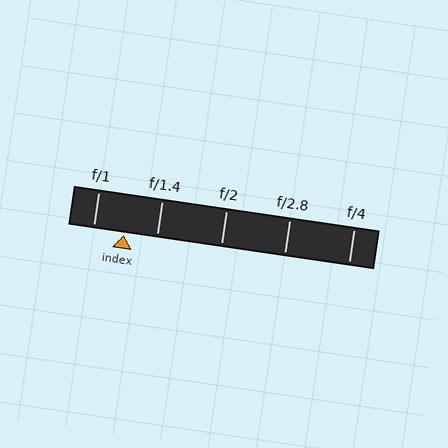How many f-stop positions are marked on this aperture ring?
There are 5 f-stop positions marked.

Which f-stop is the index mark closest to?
The index mark is closest to f/1.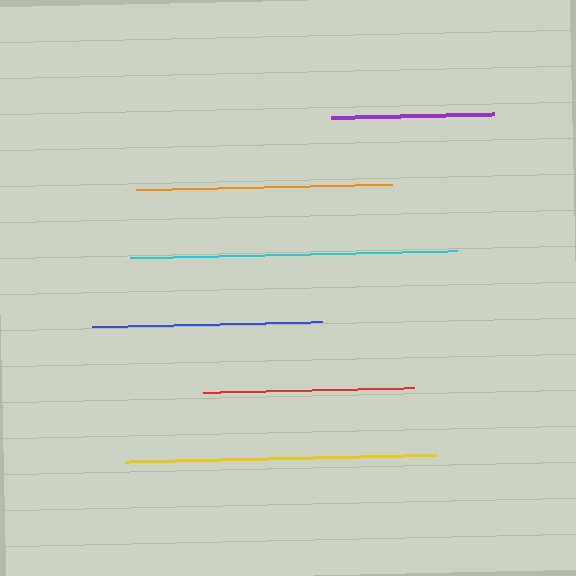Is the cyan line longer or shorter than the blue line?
The cyan line is longer than the blue line.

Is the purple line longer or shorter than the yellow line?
The yellow line is longer than the purple line.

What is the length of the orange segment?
The orange segment is approximately 256 pixels long.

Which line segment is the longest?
The cyan line is the longest at approximately 327 pixels.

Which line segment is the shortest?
The purple line is the shortest at approximately 163 pixels.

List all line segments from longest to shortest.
From longest to shortest: cyan, yellow, orange, blue, red, purple.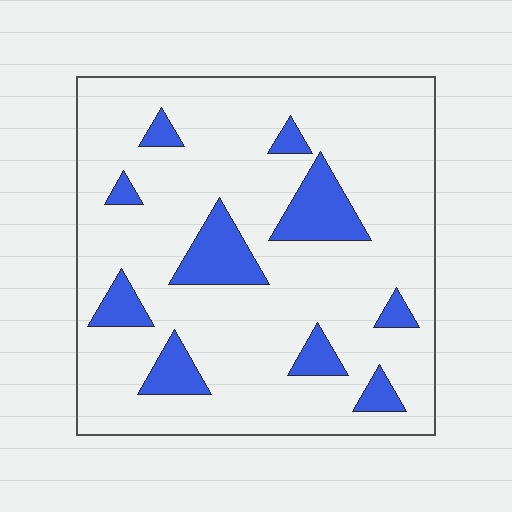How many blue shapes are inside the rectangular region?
10.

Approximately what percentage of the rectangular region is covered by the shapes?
Approximately 15%.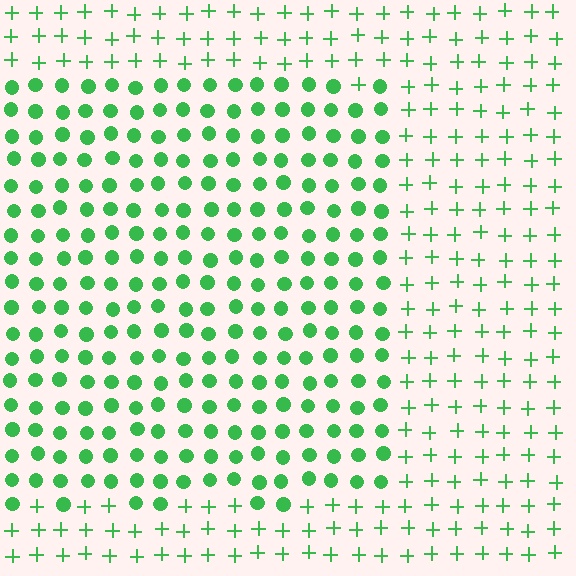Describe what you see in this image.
The image is filled with small green elements arranged in a uniform grid. A rectangle-shaped region contains circles, while the surrounding area contains plus signs. The boundary is defined purely by the change in element shape.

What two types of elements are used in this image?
The image uses circles inside the rectangle region and plus signs outside it.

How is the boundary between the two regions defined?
The boundary is defined by a change in element shape: circles inside vs. plus signs outside. All elements share the same color and spacing.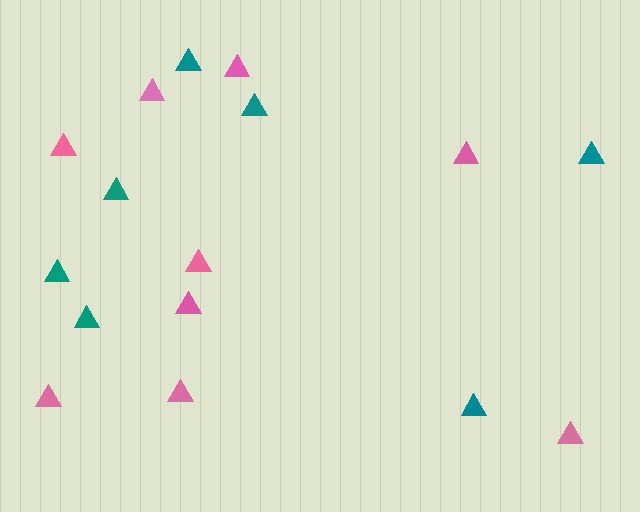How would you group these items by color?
There are 2 groups: one group of pink triangles (9) and one group of teal triangles (7).